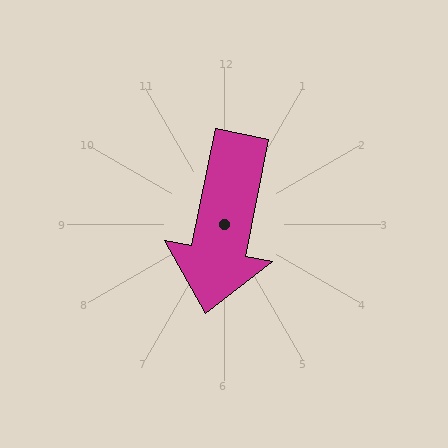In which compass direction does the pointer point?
South.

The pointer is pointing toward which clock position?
Roughly 6 o'clock.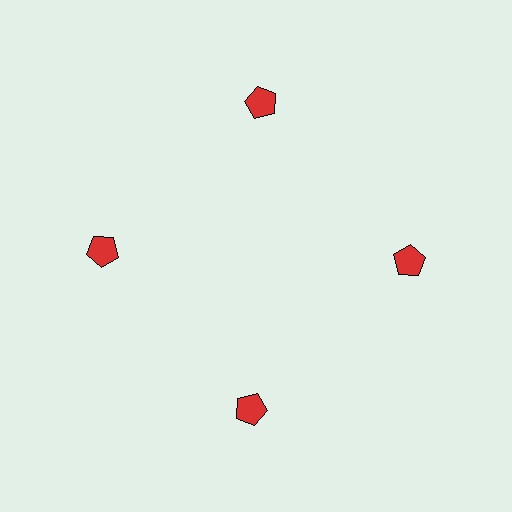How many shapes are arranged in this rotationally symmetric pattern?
There are 4 shapes, arranged in 4 groups of 1.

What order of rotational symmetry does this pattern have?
This pattern has 4-fold rotational symmetry.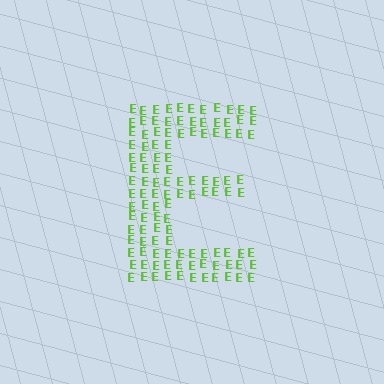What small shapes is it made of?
It is made of small letter E's.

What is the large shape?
The large shape is the letter E.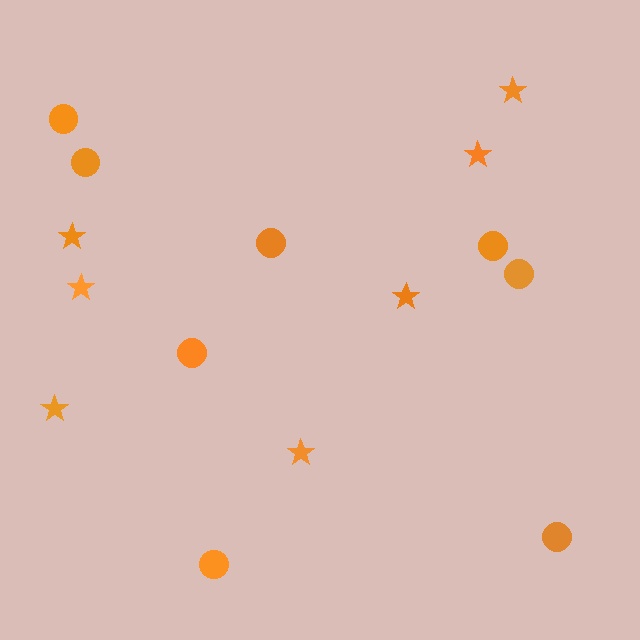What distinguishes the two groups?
There are 2 groups: one group of circles (8) and one group of stars (7).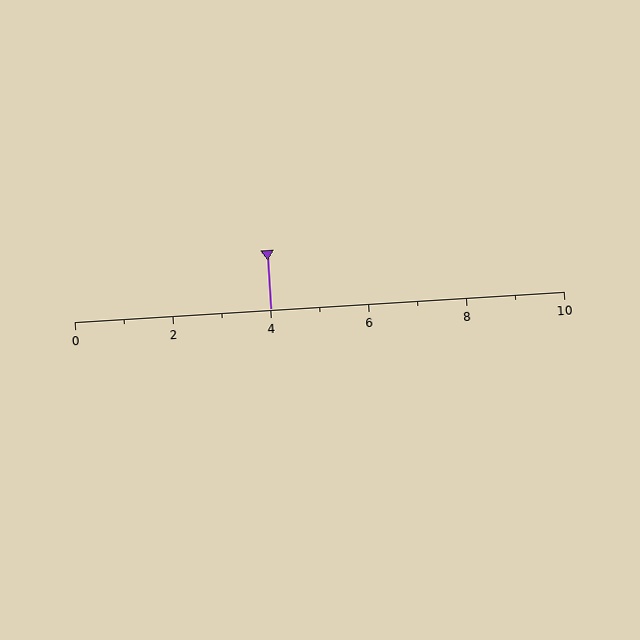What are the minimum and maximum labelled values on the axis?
The axis runs from 0 to 10.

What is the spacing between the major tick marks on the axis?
The major ticks are spaced 2 apart.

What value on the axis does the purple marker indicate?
The marker indicates approximately 4.